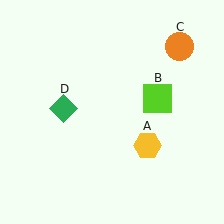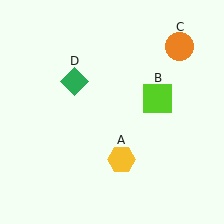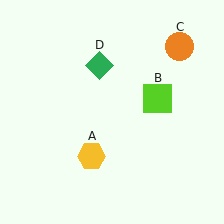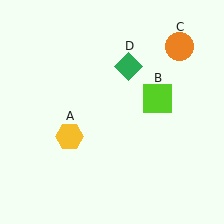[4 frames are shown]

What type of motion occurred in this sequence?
The yellow hexagon (object A), green diamond (object D) rotated clockwise around the center of the scene.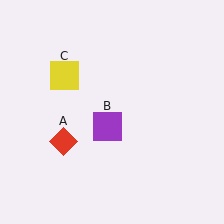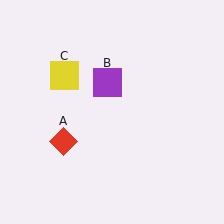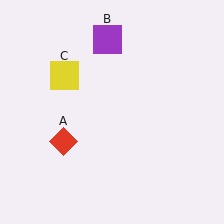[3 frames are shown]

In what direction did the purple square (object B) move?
The purple square (object B) moved up.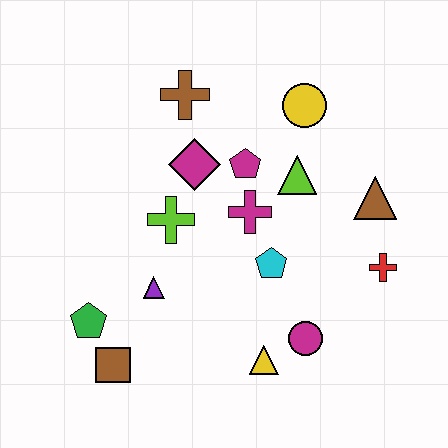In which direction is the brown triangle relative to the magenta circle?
The brown triangle is above the magenta circle.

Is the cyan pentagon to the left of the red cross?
Yes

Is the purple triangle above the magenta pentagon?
No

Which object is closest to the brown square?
The green pentagon is closest to the brown square.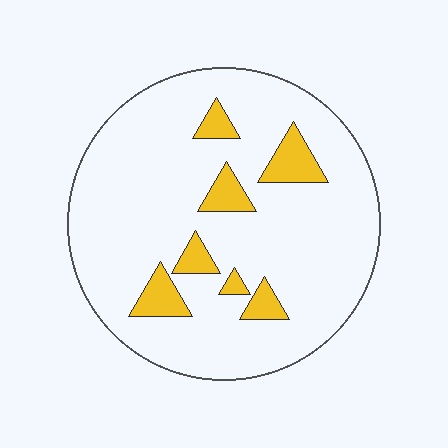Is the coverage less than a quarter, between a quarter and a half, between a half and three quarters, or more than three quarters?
Less than a quarter.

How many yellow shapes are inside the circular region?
7.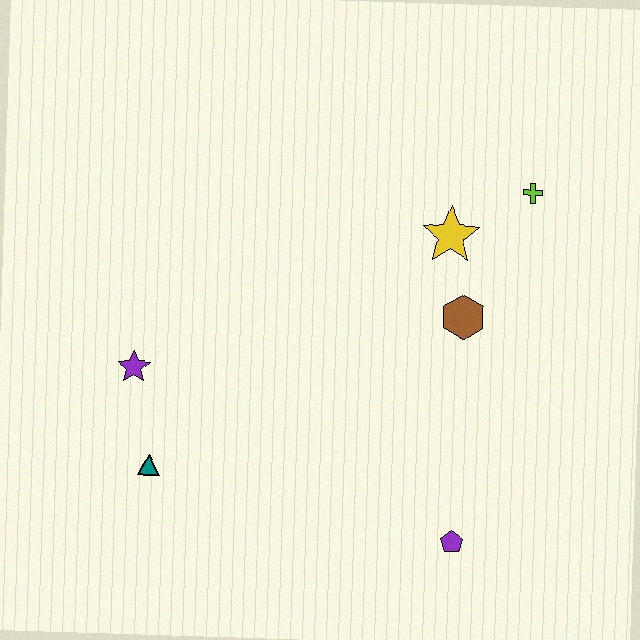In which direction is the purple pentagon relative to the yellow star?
The purple pentagon is below the yellow star.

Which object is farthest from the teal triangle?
The lime cross is farthest from the teal triangle.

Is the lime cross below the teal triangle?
No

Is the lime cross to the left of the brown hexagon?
No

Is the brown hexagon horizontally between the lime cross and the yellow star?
Yes